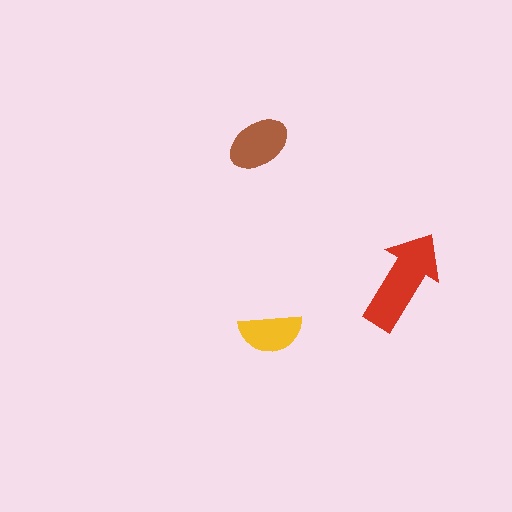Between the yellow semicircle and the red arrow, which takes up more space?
The red arrow.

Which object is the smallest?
The yellow semicircle.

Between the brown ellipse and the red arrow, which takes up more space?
The red arrow.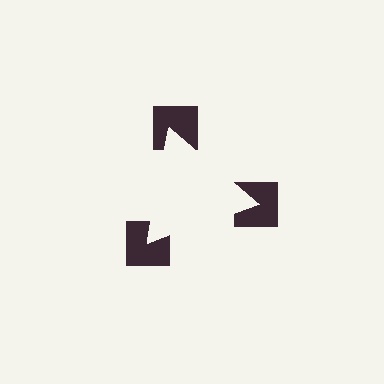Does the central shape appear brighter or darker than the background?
It typically appears slightly brighter than the background, even though no actual brightness change is drawn.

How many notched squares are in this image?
There are 3 — one at each vertex of the illusory triangle.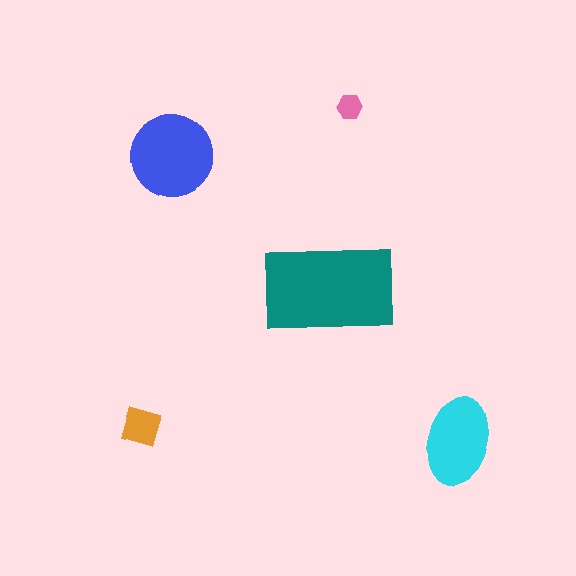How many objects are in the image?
There are 5 objects in the image.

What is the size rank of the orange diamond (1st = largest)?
4th.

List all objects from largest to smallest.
The teal rectangle, the blue circle, the cyan ellipse, the orange diamond, the pink hexagon.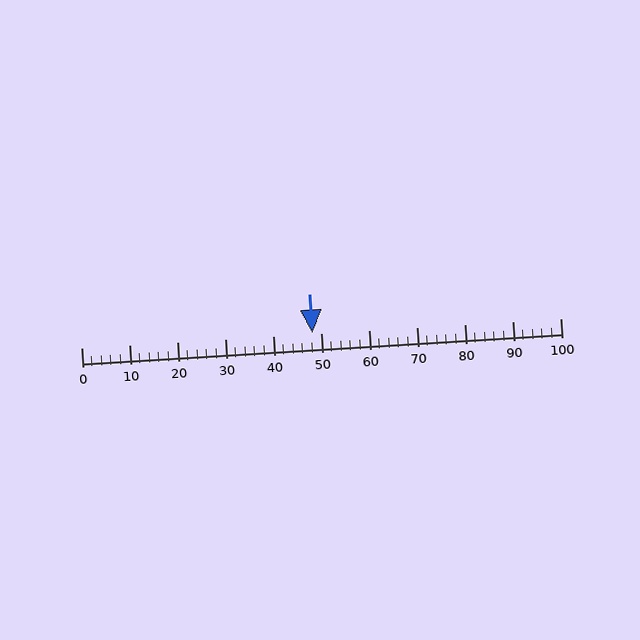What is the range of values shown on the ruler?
The ruler shows values from 0 to 100.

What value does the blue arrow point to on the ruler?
The blue arrow points to approximately 48.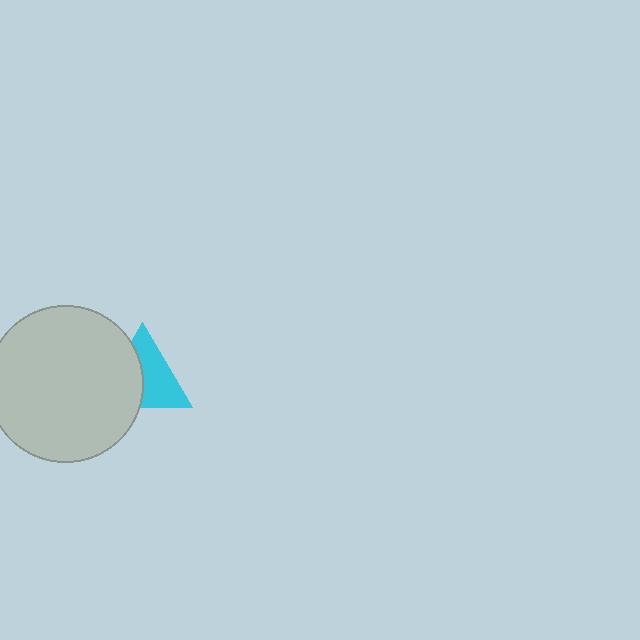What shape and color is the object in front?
The object in front is a light gray circle.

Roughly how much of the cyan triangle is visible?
About half of it is visible (roughly 55%).